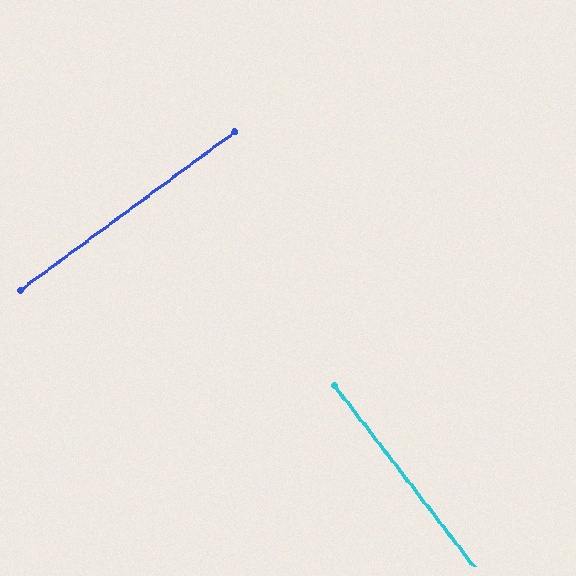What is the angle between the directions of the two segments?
Approximately 89 degrees.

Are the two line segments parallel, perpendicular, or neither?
Perpendicular — they meet at approximately 89°.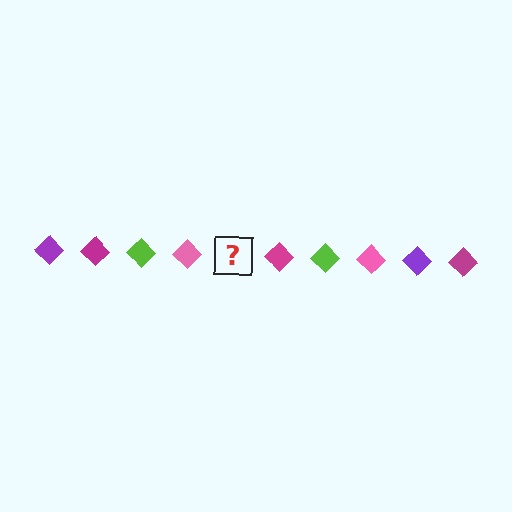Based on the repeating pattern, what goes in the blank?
The blank should be a purple diamond.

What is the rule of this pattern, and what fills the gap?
The rule is that the pattern cycles through purple, magenta, lime, pink diamonds. The gap should be filled with a purple diamond.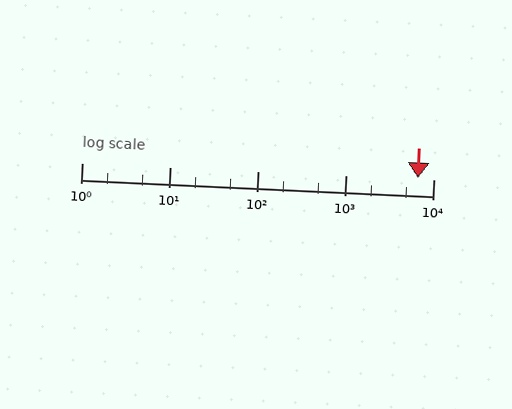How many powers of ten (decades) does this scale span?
The scale spans 4 decades, from 1 to 10000.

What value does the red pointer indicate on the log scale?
The pointer indicates approximately 6600.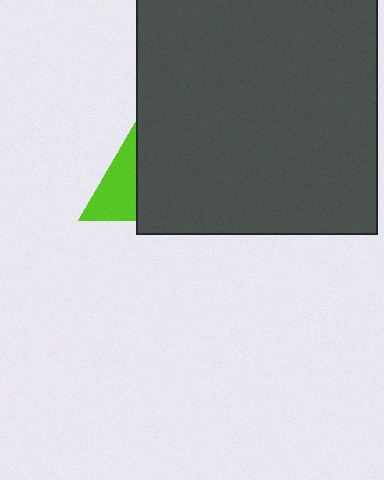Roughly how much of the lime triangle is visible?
A small part of it is visible (roughly 36%).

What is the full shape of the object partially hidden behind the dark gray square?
The partially hidden object is a lime triangle.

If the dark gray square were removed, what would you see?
You would see the complete lime triangle.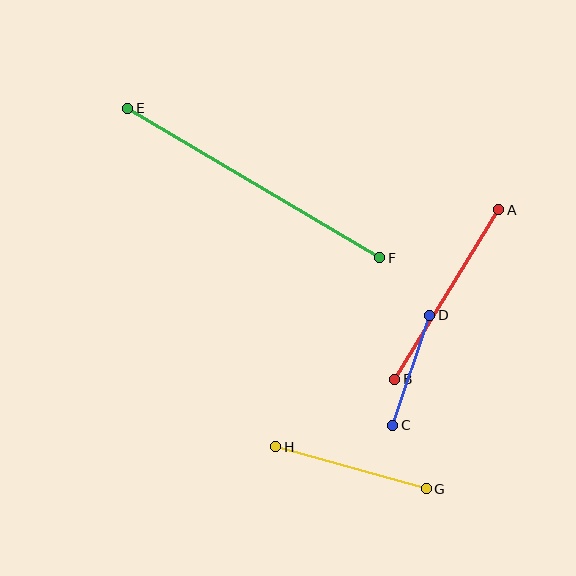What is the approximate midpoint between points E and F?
The midpoint is at approximately (254, 183) pixels.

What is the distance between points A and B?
The distance is approximately 199 pixels.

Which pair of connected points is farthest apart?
Points E and F are farthest apart.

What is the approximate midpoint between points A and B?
The midpoint is at approximately (447, 295) pixels.